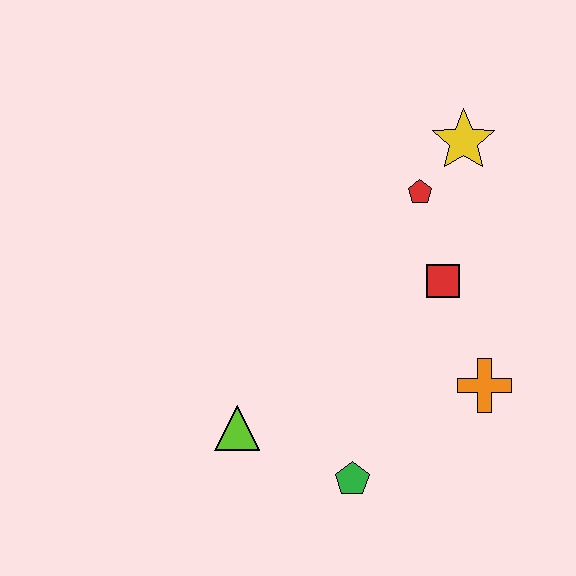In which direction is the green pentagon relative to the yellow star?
The green pentagon is below the yellow star.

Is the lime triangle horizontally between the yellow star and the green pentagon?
No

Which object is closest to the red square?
The red pentagon is closest to the red square.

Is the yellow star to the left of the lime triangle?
No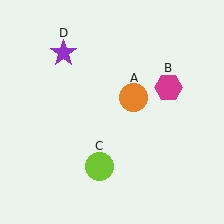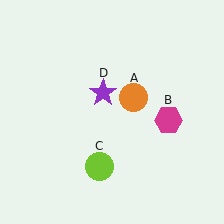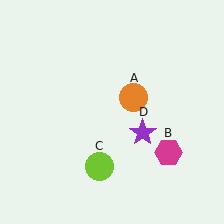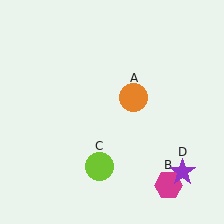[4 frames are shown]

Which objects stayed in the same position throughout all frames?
Orange circle (object A) and lime circle (object C) remained stationary.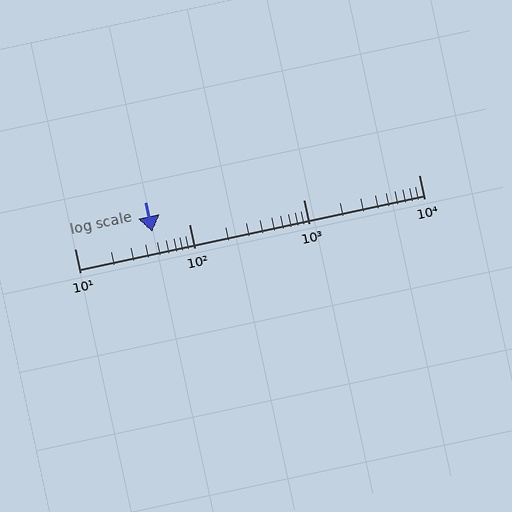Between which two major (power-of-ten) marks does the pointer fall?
The pointer is between 10 and 100.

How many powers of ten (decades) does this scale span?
The scale spans 3 decades, from 10 to 10000.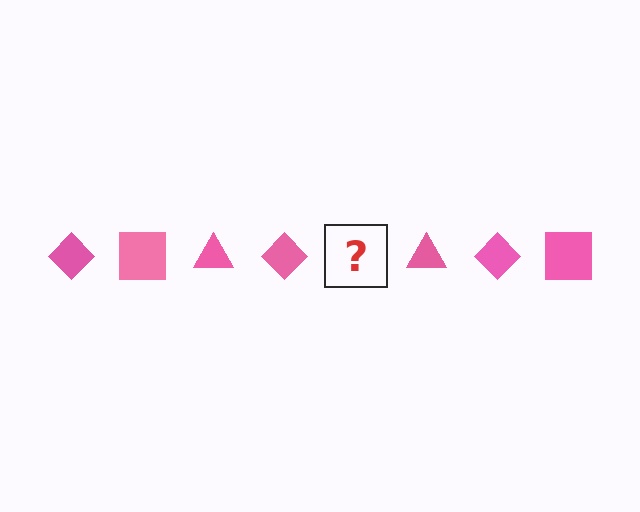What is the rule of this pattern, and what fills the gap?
The rule is that the pattern cycles through diamond, square, triangle shapes in pink. The gap should be filled with a pink square.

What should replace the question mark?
The question mark should be replaced with a pink square.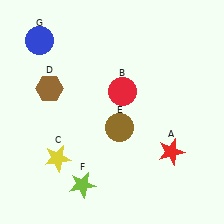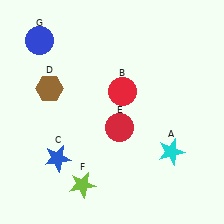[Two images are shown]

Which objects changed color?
A changed from red to cyan. C changed from yellow to blue. E changed from brown to red.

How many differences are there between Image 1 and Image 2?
There are 3 differences between the two images.